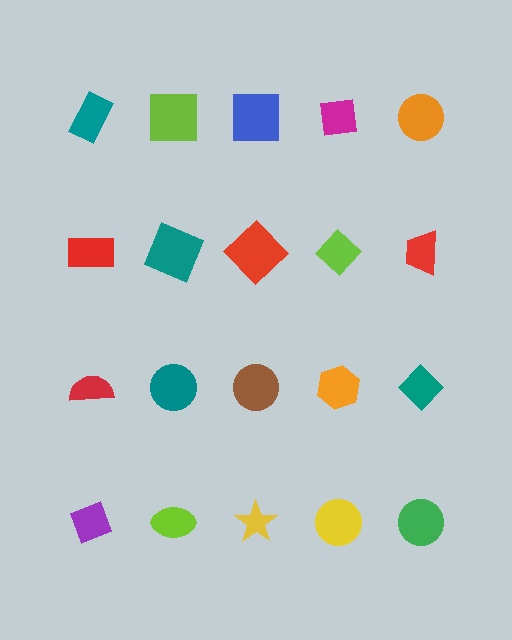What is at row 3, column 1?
A red semicircle.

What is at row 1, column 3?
A blue square.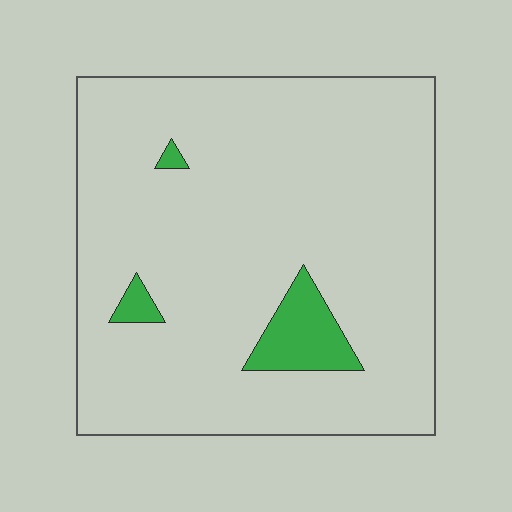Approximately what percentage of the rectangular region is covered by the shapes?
Approximately 5%.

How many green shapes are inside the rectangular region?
3.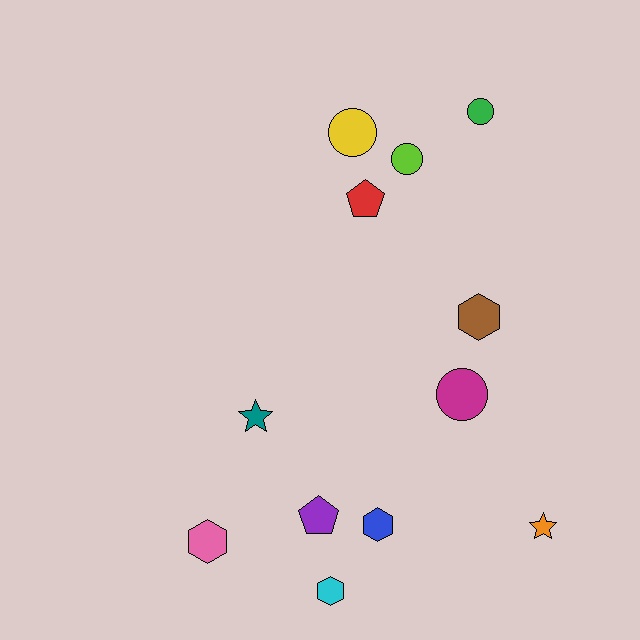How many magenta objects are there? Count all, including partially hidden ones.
There is 1 magenta object.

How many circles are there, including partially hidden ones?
There are 4 circles.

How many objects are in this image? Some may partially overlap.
There are 12 objects.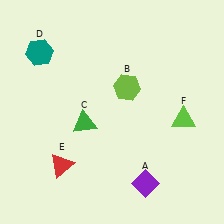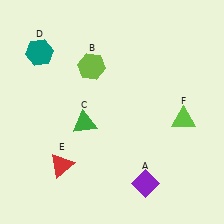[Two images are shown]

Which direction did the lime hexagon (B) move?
The lime hexagon (B) moved left.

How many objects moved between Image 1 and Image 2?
1 object moved between the two images.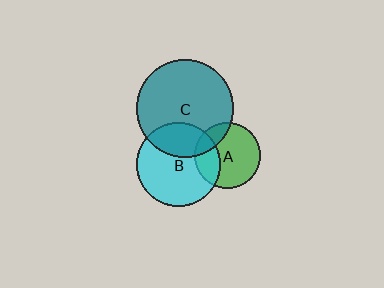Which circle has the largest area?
Circle C (teal).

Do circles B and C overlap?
Yes.